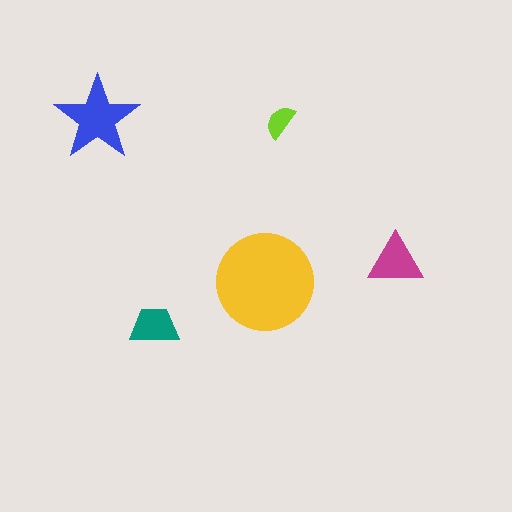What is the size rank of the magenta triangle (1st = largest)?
3rd.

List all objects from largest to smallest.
The yellow circle, the blue star, the magenta triangle, the teal trapezoid, the lime semicircle.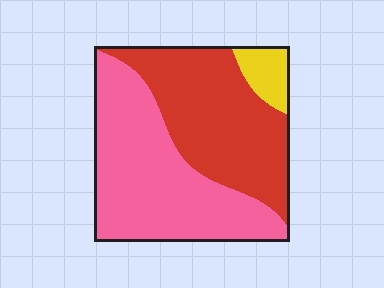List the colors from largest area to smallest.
From largest to smallest: pink, red, yellow.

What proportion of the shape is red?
Red takes up between a third and a half of the shape.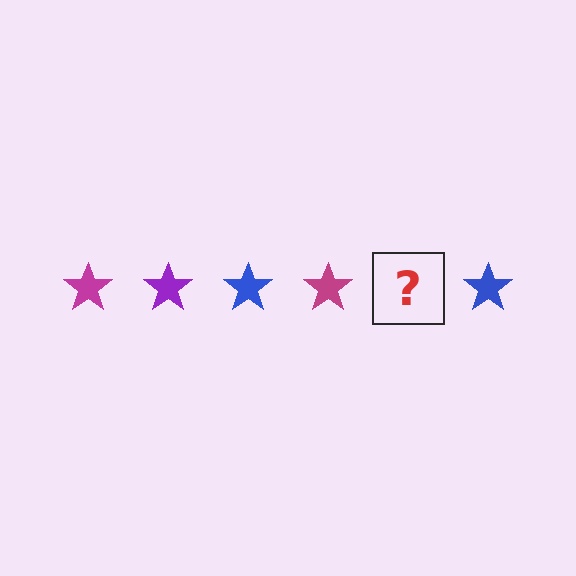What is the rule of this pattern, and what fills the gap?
The rule is that the pattern cycles through magenta, purple, blue stars. The gap should be filled with a purple star.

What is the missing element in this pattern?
The missing element is a purple star.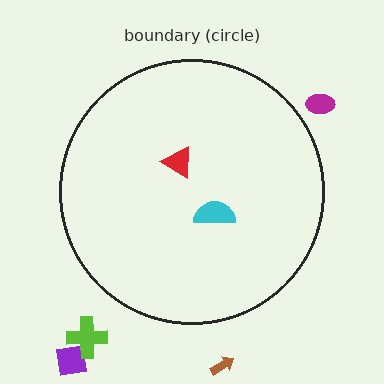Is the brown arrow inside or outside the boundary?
Outside.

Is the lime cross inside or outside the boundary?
Outside.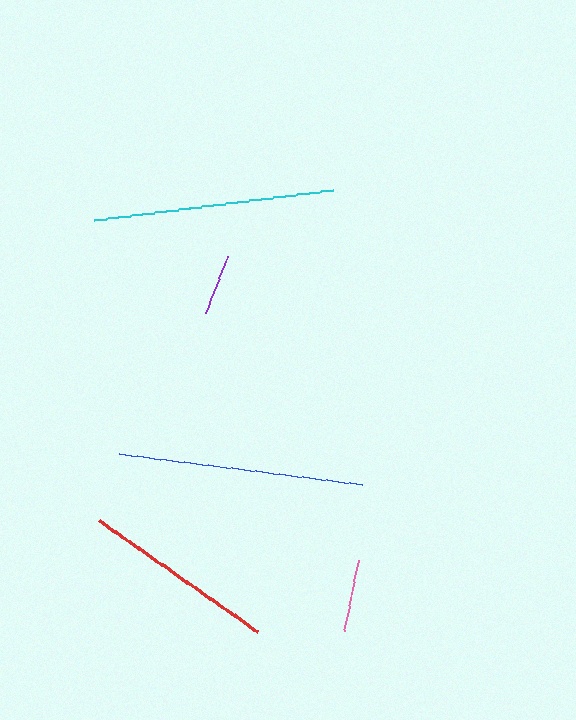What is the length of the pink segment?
The pink segment is approximately 71 pixels long.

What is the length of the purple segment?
The purple segment is approximately 61 pixels long.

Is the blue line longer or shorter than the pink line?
The blue line is longer than the pink line.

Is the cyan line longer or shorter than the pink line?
The cyan line is longer than the pink line.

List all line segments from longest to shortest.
From longest to shortest: blue, cyan, red, pink, purple.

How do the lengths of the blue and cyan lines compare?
The blue and cyan lines are approximately the same length.